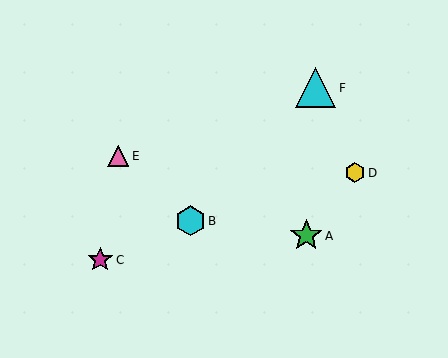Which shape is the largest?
The cyan triangle (labeled F) is the largest.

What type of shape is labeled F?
Shape F is a cyan triangle.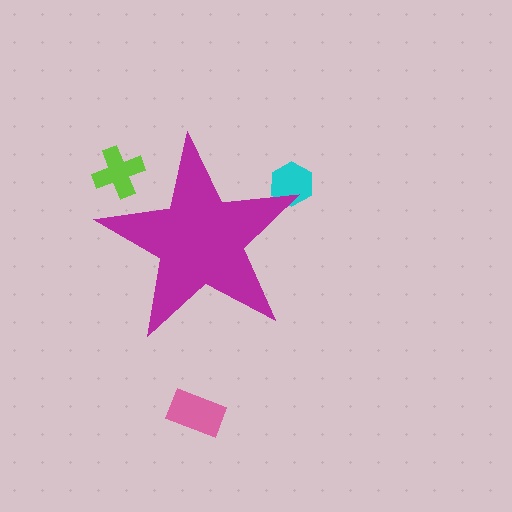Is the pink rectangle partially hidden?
No, the pink rectangle is fully visible.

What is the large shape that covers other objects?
A magenta star.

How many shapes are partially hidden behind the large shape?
2 shapes are partially hidden.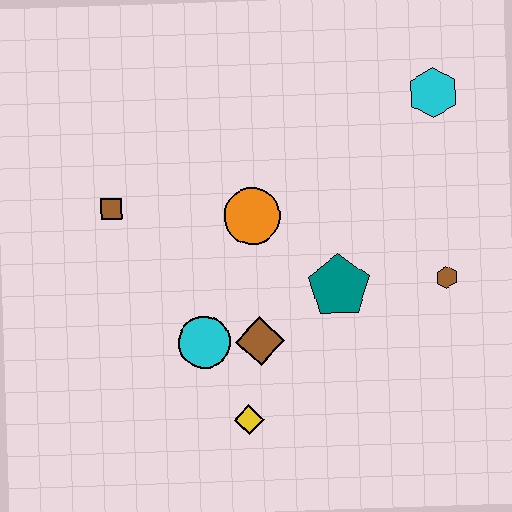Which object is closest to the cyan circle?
The brown diamond is closest to the cyan circle.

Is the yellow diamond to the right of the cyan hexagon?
No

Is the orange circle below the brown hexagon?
No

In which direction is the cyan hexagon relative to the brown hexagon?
The cyan hexagon is above the brown hexagon.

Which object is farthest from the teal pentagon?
The brown square is farthest from the teal pentagon.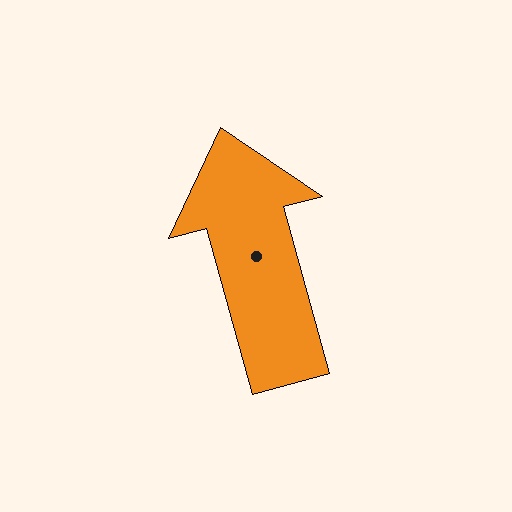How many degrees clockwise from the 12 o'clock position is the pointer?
Approximately 345 degrees.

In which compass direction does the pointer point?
North.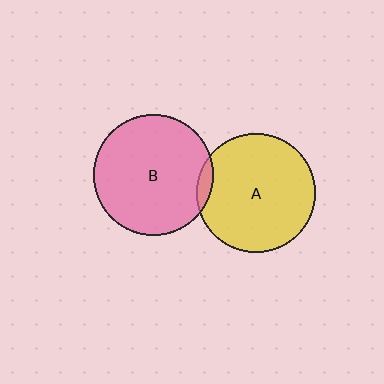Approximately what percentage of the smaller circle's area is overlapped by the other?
Approximately 5%.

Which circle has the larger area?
Circle B (pink).